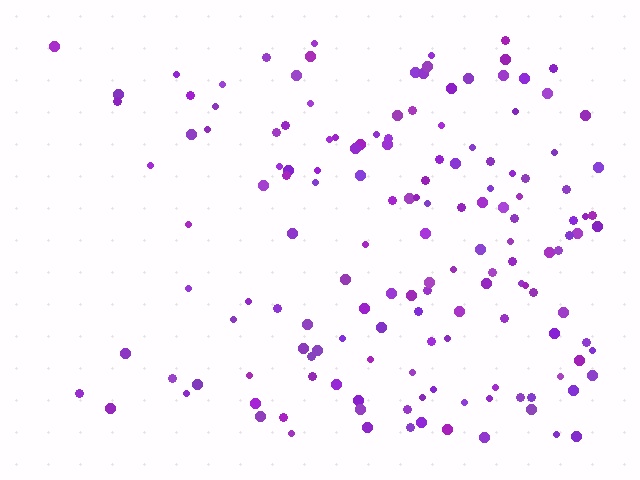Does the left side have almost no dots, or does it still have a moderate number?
Still a moderate number, just noticeably fewer than the right.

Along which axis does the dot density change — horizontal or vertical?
Horizontal.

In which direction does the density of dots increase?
From left to right, with the right side densest.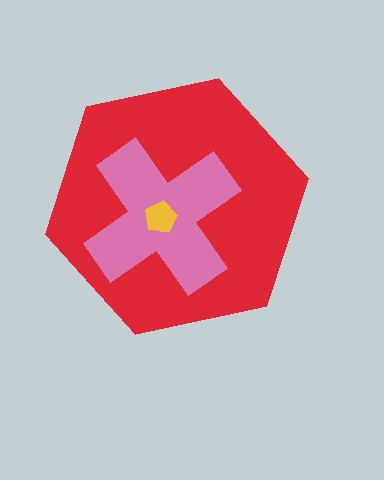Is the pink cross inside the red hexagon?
Yes.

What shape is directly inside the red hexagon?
The pink cross.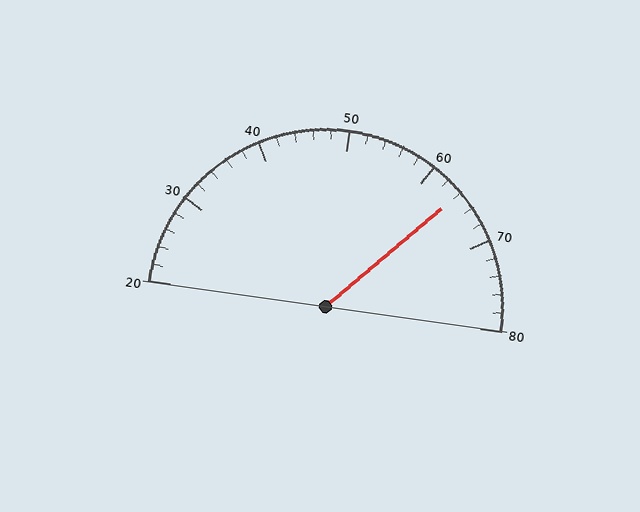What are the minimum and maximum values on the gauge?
The gauge ranges from 20 to 80.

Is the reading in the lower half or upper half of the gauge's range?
The reading is in the upper half of the range (20 to 80).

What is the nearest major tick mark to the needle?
The nearest major tick mark is 60.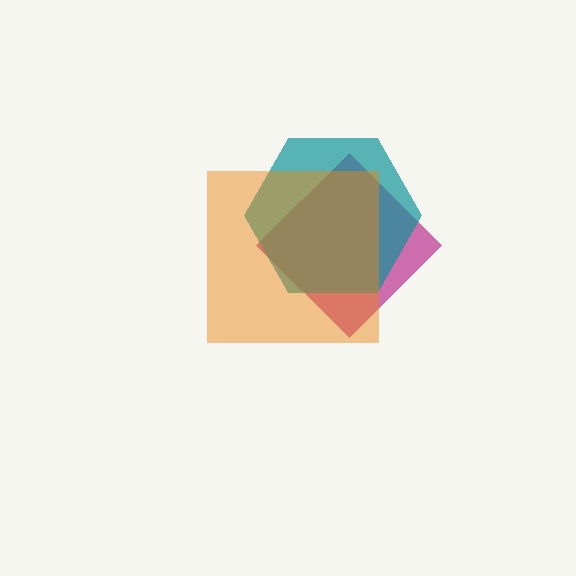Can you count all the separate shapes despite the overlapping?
Yes, there are 3 separate shapes.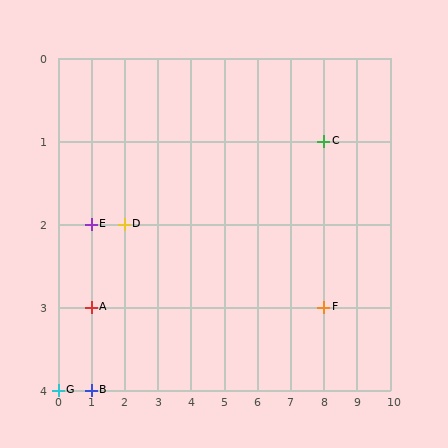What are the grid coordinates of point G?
Point G is at grid coordinates (0, 4).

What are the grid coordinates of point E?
Point E is at grid coordinates (1, 2).